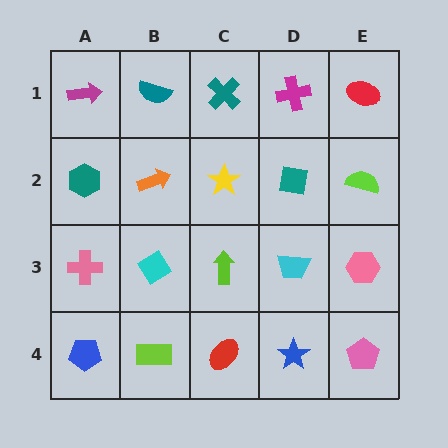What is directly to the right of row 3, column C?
A cyan trapezoid.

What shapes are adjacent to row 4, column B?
A cyan diamond (row 3, column B), a blue pentagon (row 4, column A), a red ellipse (row 4, column C).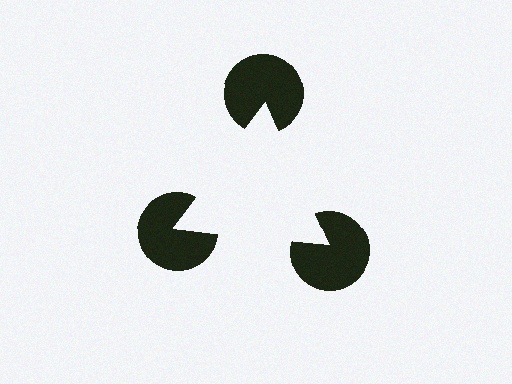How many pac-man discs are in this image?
There are 3 — one at each vertex of the illusory triangle.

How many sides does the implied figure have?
3 sides.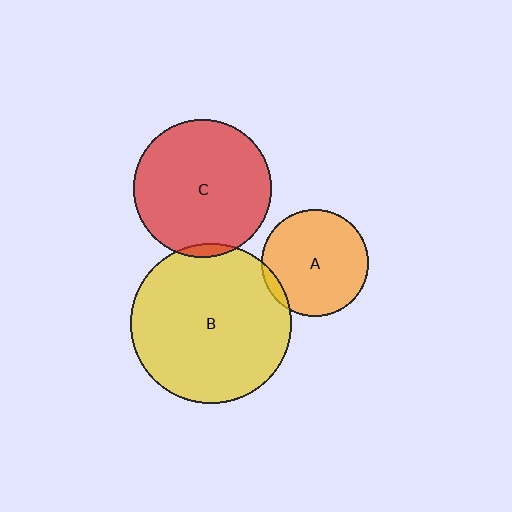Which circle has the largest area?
Circle B (yellow).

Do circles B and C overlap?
Yes.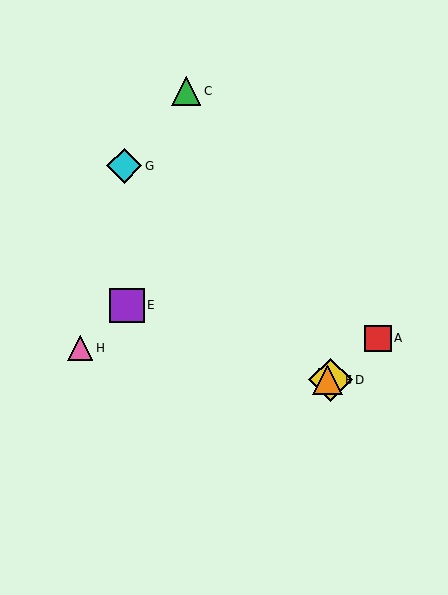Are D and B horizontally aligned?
Yes, both are at y≈380.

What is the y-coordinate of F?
Object F is at y≈380.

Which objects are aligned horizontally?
Objects B, D, F are aligned horizontally.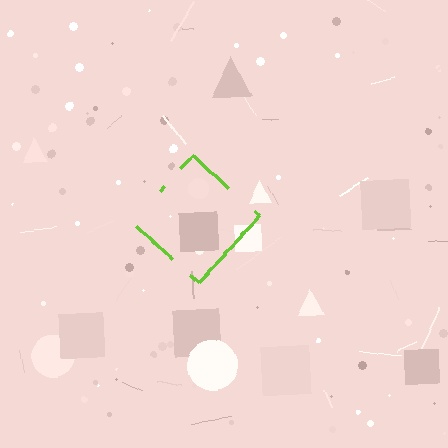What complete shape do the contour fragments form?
The contour fragments form a diamond.